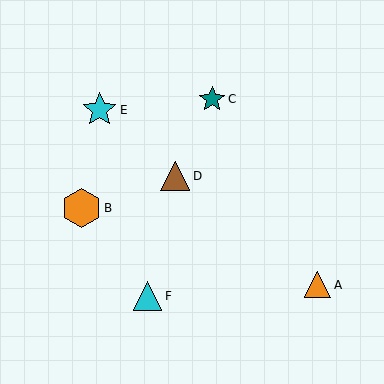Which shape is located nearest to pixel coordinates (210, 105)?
The teal star (labeled C) at (212, 99) is nearest to that location.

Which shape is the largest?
The orange hexagon (labeled B) is the largest.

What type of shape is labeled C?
Shape C is a teal star.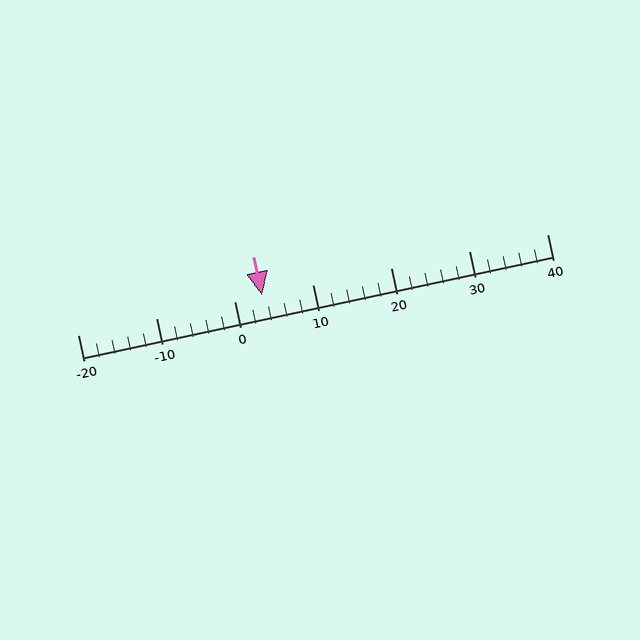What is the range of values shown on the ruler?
The ruler shows values from -20 to 40.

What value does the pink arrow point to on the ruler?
The pink arrow points to approximately 4.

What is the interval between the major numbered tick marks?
The major tick marks are spaced 10 units apart.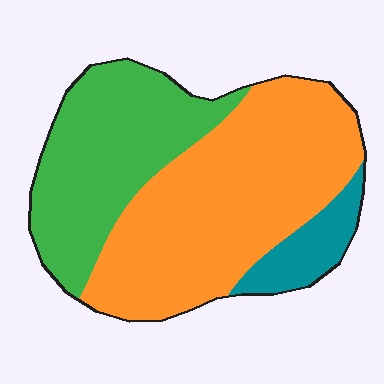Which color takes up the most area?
Orange, at roughly 55%.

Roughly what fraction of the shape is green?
Green takes up about one third (1/3) of the shape.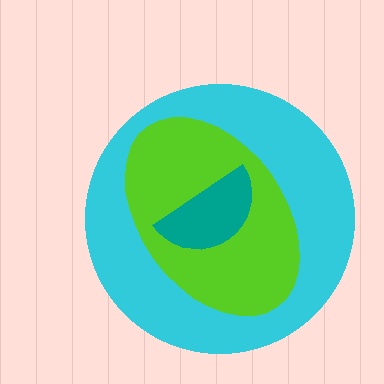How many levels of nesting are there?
3.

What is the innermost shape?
The teal semicircle.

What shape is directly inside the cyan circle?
The lime ellipse.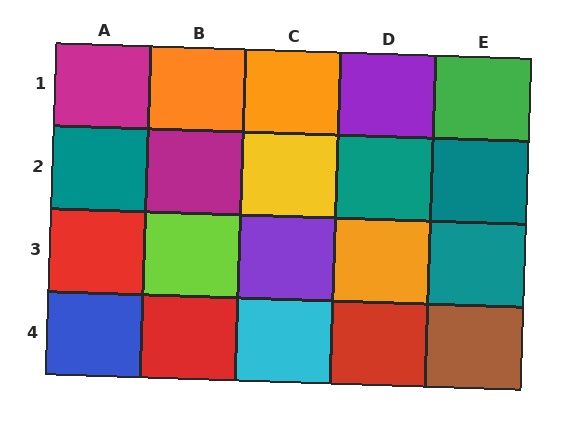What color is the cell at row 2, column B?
Magenta.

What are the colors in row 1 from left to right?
Magenta, orange, orange, purple, green.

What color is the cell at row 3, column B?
Lime.